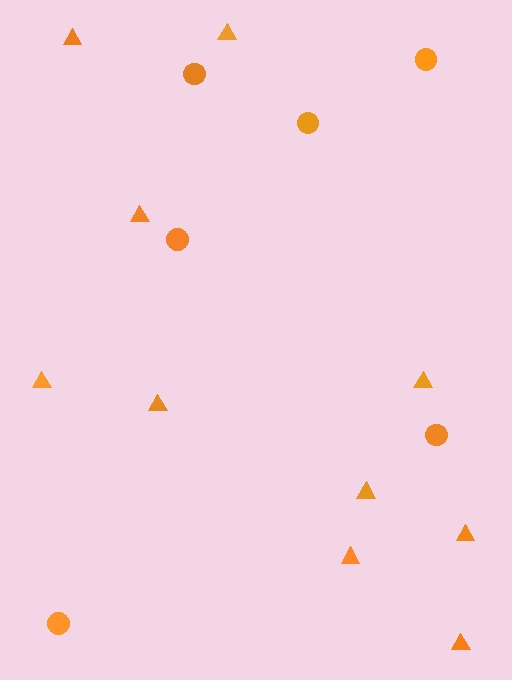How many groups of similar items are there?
There are 2 groups: one group of triangles (10) and one group of circles (6).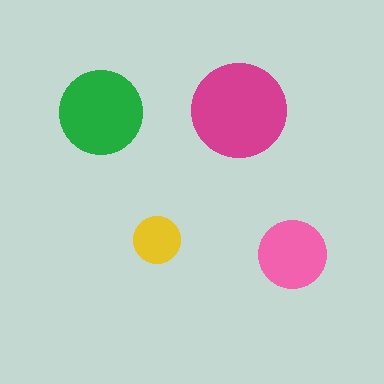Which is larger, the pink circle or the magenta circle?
The magenta one.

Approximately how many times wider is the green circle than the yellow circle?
About 2 times wider.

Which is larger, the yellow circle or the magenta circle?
The magenta one.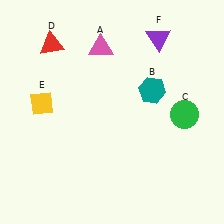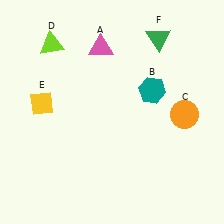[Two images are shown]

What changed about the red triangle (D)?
In Image 1, D is red. In Image 2, it changed to lime.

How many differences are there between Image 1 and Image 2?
There are 3 differences between the two images.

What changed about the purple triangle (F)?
In Image 1, F is purple. In Image 2, it changed to green.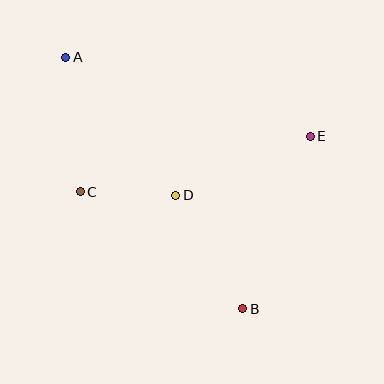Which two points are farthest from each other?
Points A and B are farthest from each other.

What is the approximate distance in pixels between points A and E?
The distance between A and E is approximately 257 pixels.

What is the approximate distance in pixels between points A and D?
The distance between A and D is approximately 177 pixels.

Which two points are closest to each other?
Points C and D are closest to each other.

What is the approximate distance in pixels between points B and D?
The distance between B and D is approximately 132 pixels.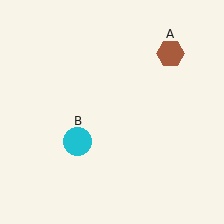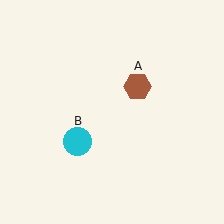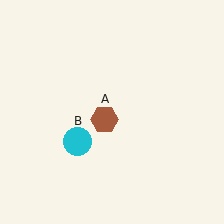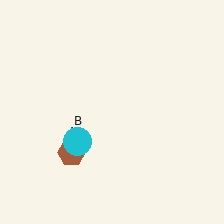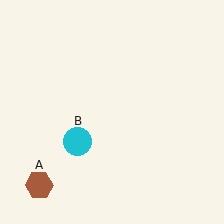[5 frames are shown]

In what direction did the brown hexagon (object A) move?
The brown hexagon (object A) moved down and to the left.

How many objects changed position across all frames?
1 object changed position: brown hexagon (object A).